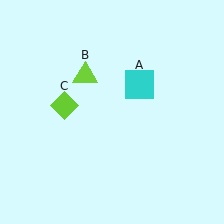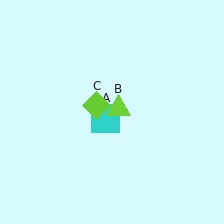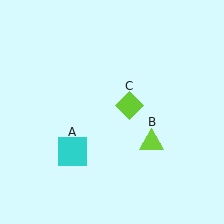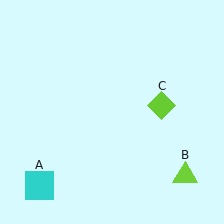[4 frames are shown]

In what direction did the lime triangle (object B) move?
The lime triangle (object B) moved down and to the right.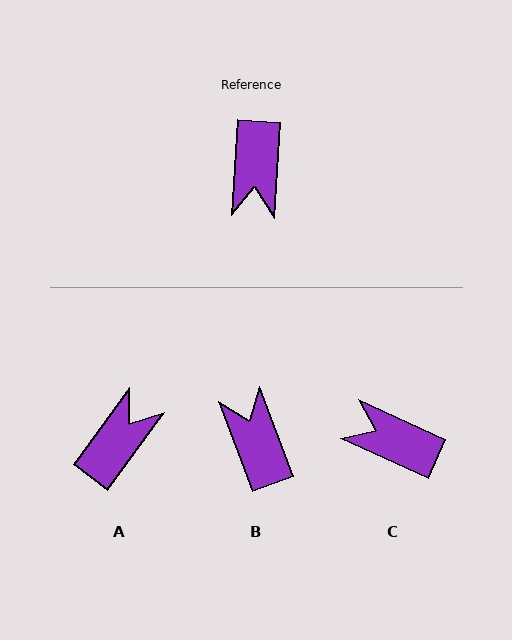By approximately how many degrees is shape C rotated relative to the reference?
Approximately 111 degrees clockwise.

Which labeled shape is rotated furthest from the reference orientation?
B, about 156 degrees away.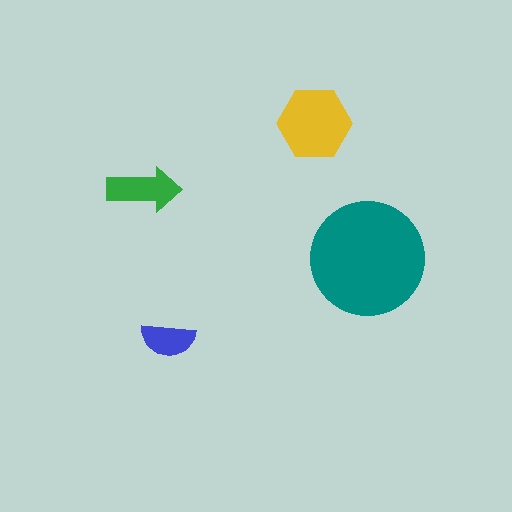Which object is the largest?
The teal circle.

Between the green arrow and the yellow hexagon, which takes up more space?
The yellow hexagon.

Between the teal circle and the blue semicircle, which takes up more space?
The teal circle.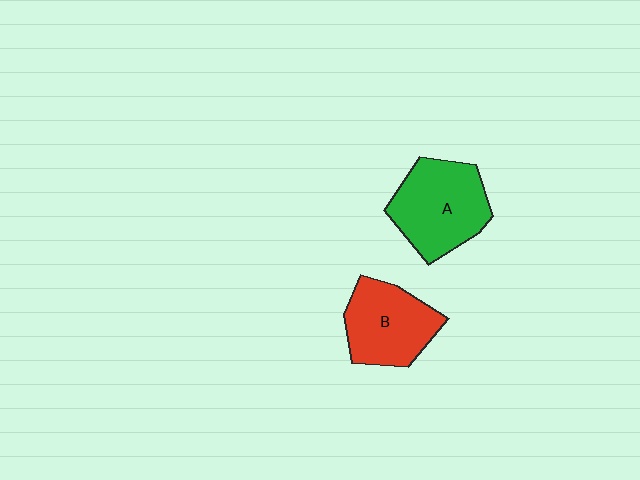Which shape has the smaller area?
Shape B (red).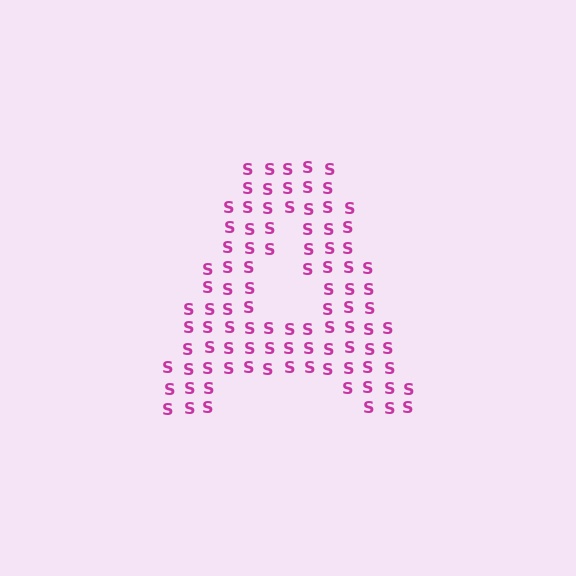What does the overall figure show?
The overall figure shows the letter A.